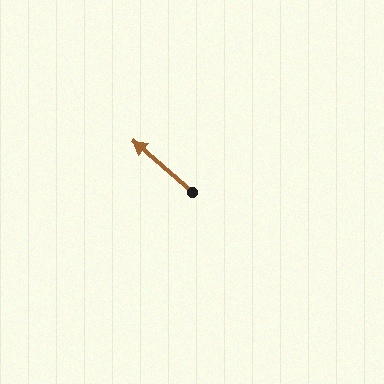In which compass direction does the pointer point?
Northwest.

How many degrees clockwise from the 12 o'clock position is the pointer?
Approximately 311 degrees.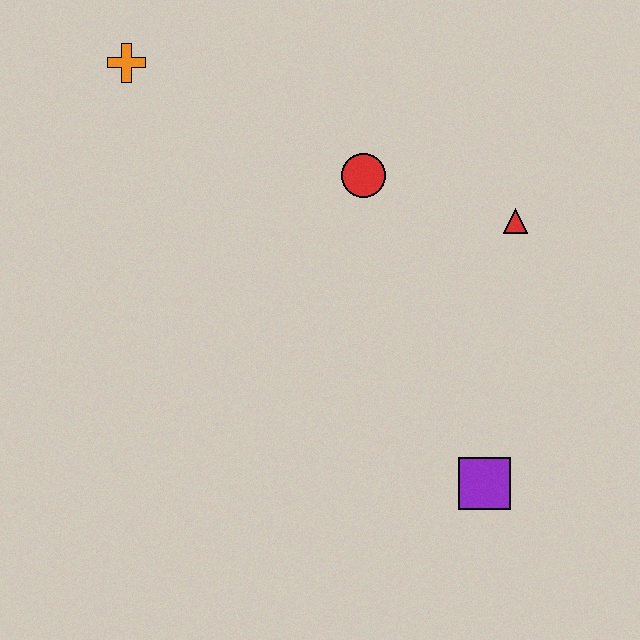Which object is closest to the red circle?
The red triangle is closest to the red circle.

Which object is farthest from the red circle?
The purple square is farthest from the red circle.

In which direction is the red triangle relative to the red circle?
The red triangle is to the right of the red circle.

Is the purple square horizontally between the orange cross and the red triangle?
Yes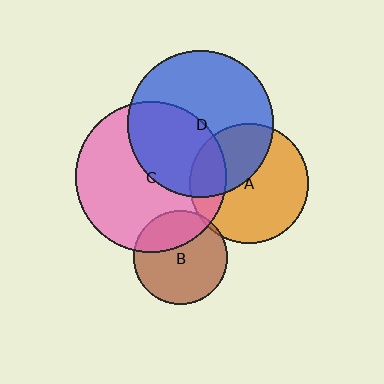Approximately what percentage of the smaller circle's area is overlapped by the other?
Approximately 20%.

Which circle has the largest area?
Circle C (pink).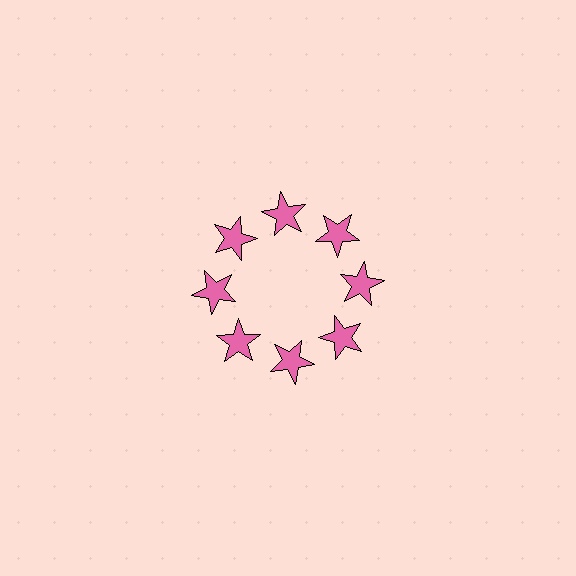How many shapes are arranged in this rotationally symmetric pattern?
There are 8 shapes, arranged in 8 groups of 1.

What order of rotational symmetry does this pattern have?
This pattern has 8-fold rotational symmetry.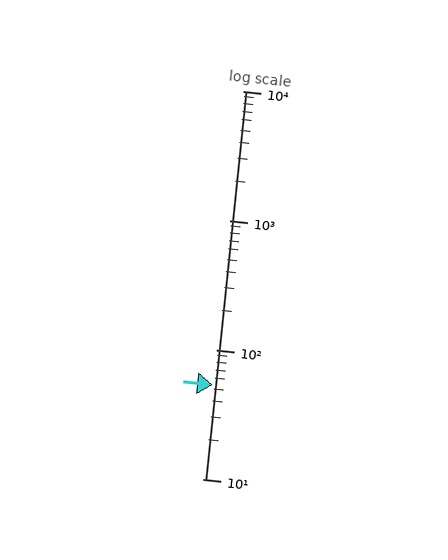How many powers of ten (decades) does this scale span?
The scale spans 3 decades, from 10 to 10000.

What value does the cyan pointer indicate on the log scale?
The pointer indicates approximately 53.